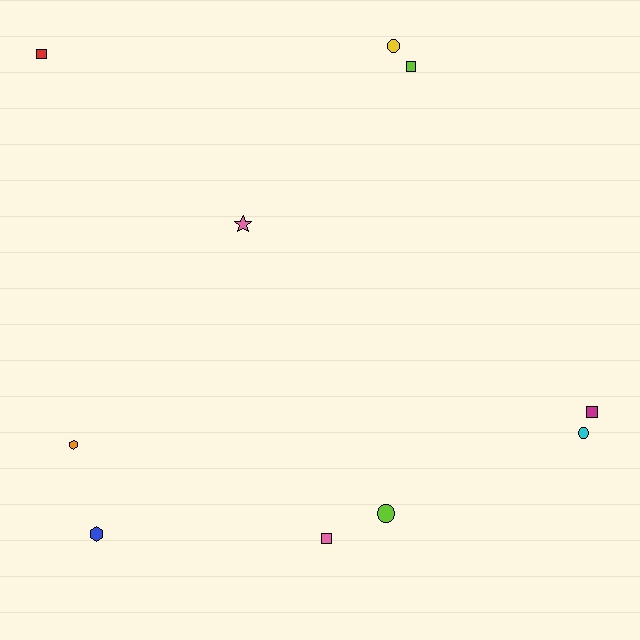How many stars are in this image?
There is 1 star.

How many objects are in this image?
There are 10 objects.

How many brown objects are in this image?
There are no brown objects.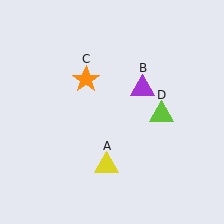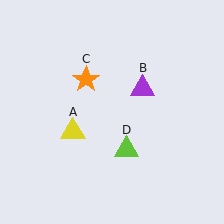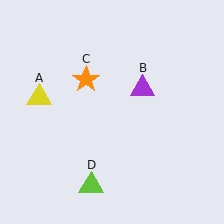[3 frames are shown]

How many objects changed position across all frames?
2 objects changed position: yellow triangle (object A), lime triangle (object D).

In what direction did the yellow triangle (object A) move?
The yellow triangle (object A) moved up and to the left.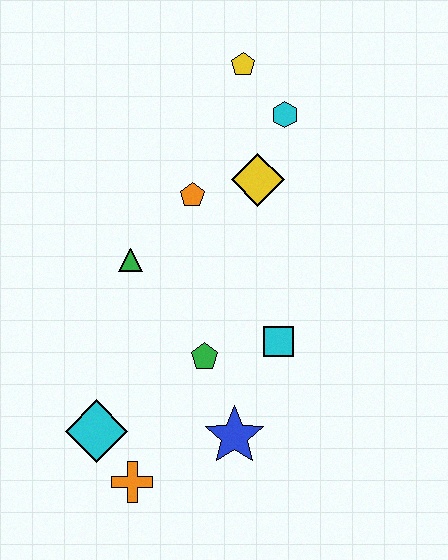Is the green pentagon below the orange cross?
No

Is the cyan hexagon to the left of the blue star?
No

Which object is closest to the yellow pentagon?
The cyan hexagon is closest to the yellow pentagon.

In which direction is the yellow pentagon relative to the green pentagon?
The yellow pentagon is above the green pentagon.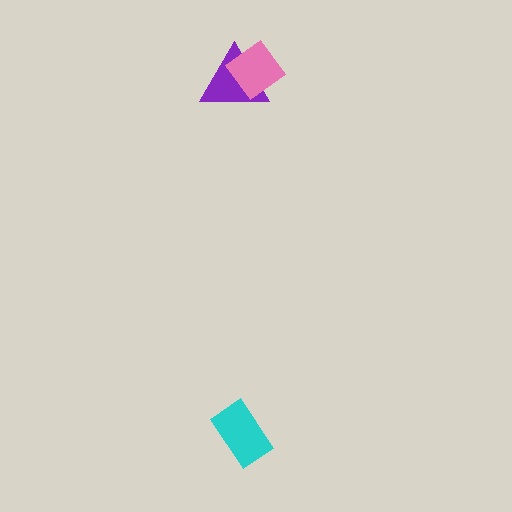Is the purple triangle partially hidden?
Yes, it is partially covered by another shape.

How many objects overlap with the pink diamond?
1 object overlaps with the pink diamond.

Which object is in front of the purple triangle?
The pink diamond is in front of the purple triangle.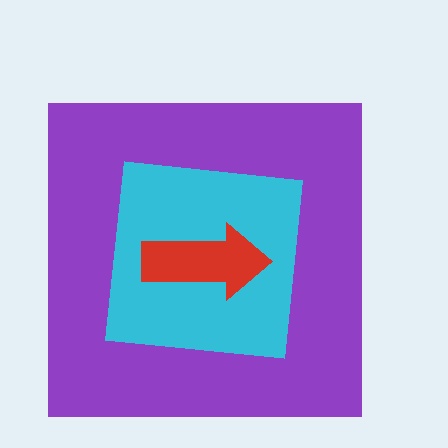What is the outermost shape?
The purple square.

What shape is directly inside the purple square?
The cyan square.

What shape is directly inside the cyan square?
The red arrow.